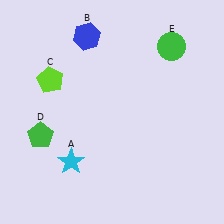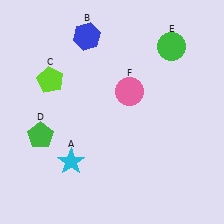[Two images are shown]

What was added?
A pink circle (F) was added in Image 2.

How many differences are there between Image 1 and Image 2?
There is 1 difference between the two images.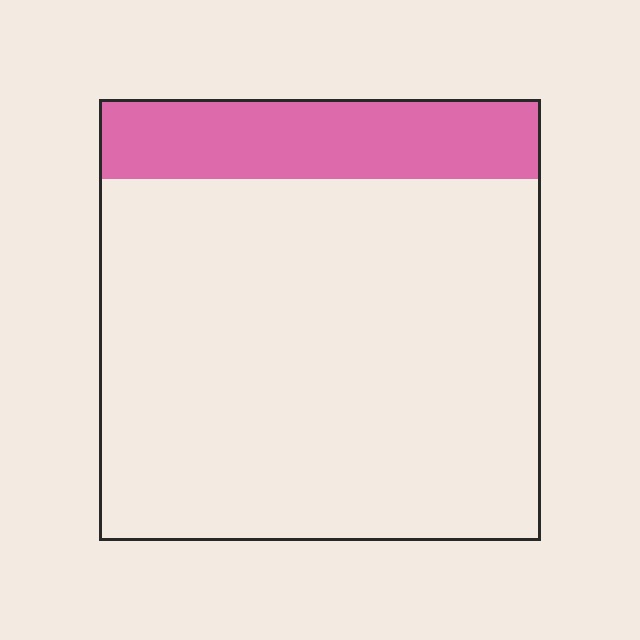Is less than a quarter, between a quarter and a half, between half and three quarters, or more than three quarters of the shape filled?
Less than a quarter.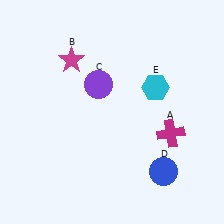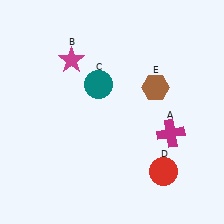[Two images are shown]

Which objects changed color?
C changed from purple to teal. D changed from blue to red. E changed from cyan to brown.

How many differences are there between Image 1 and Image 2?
There are 3 differences between the two images.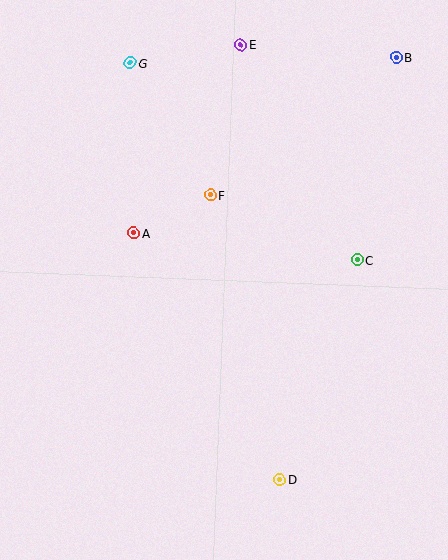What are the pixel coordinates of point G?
Point G is at (130, 63).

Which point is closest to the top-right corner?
Point B is closest to the top-right corner.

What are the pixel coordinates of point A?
Point A is at (134, 233).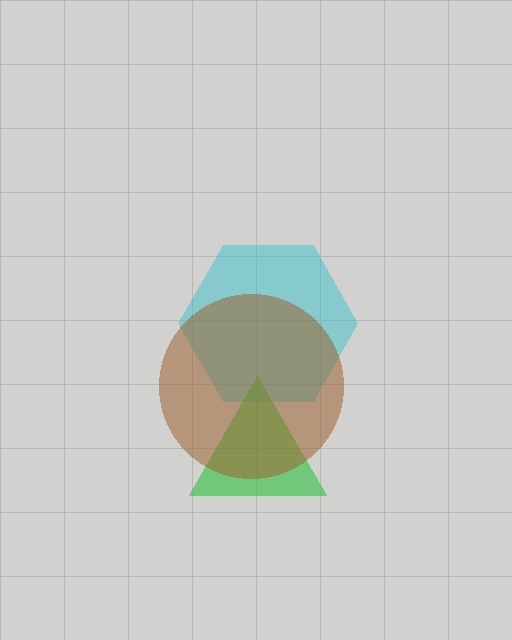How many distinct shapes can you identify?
There are 3 distinct shapes: a cyan hexagon, a green triangle, a brown circle.